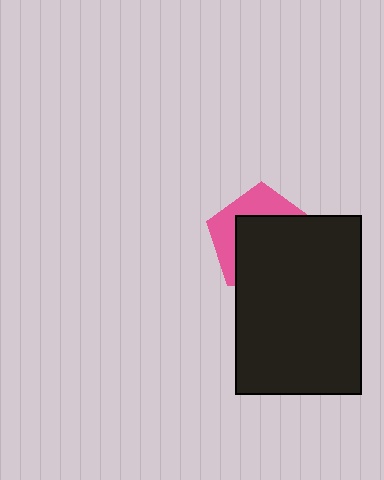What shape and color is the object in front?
The object in front is a black rectangle.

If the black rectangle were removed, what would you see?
You would see the complete pink pentagon.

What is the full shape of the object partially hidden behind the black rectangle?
The partially hidden object is a pink pentagon.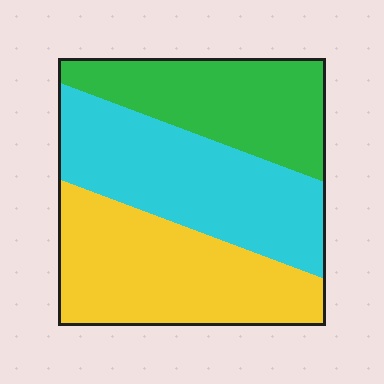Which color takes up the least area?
Green, at roughly 30%.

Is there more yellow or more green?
Yellow.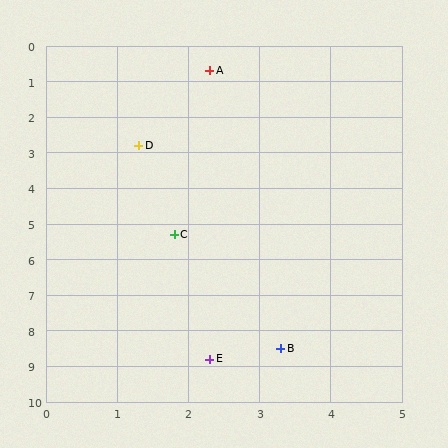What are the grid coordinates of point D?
Point D is at approximately (1.3, 2.8).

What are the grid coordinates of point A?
Point A is at approximately (2.3, 0.7).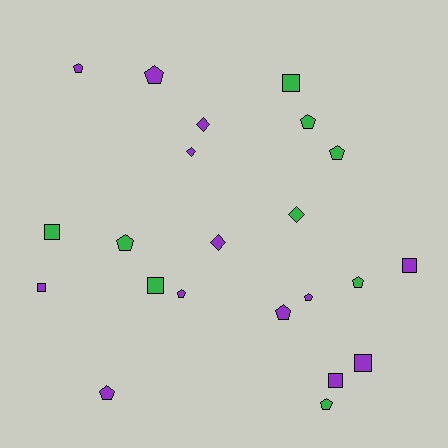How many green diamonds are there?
There is 1 green diamond.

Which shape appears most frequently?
Pentagon, with 11 objects.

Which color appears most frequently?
Purple, with 13 objects.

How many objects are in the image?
There are 22 objects.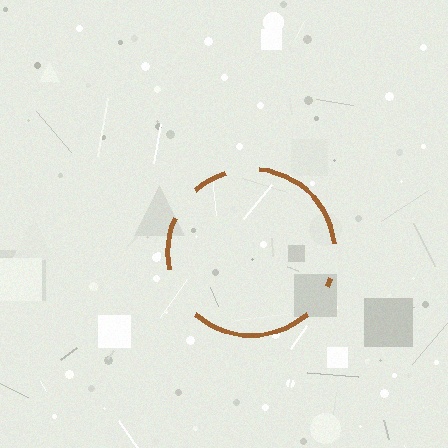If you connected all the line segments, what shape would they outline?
They would outline a circle.